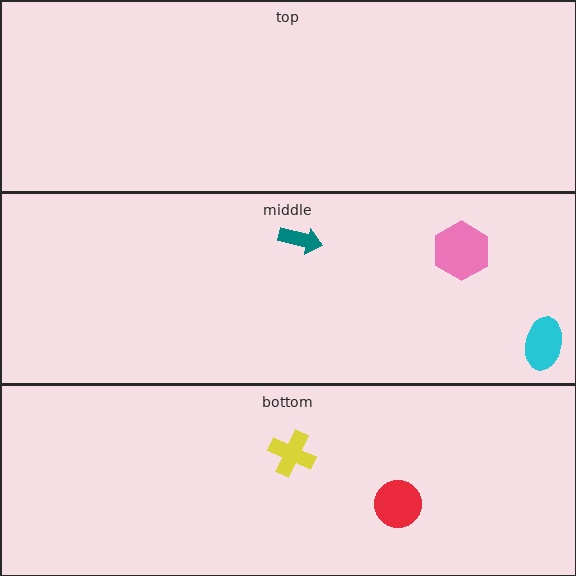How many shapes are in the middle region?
3.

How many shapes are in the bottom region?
2.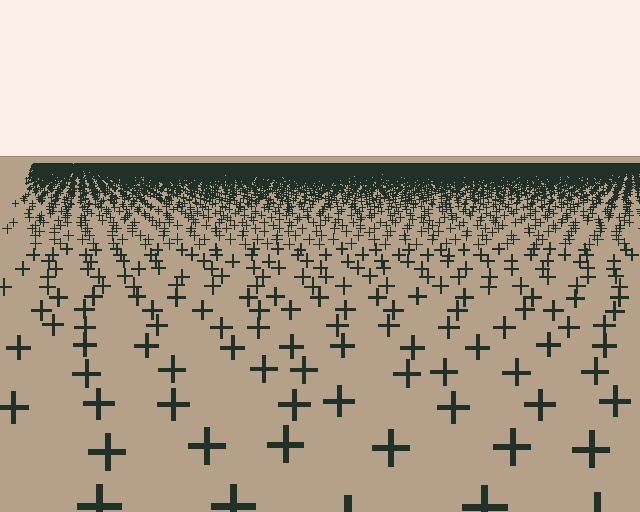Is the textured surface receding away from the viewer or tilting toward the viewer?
The surface is receding away from the viewer. Texture elements get smaller and denser toward the top.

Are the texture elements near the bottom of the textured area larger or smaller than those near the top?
Larger. Near the bottom, elements are closer to the viewer and appear at a bigger on-screen size.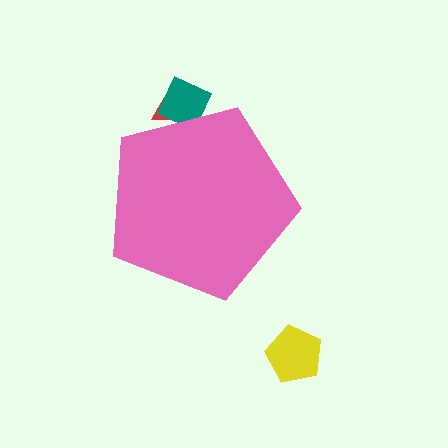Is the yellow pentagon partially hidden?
No, the yellow pentagon is fully visible.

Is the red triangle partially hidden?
Yes, the red triangle is partially hidden behind the pink pentagon.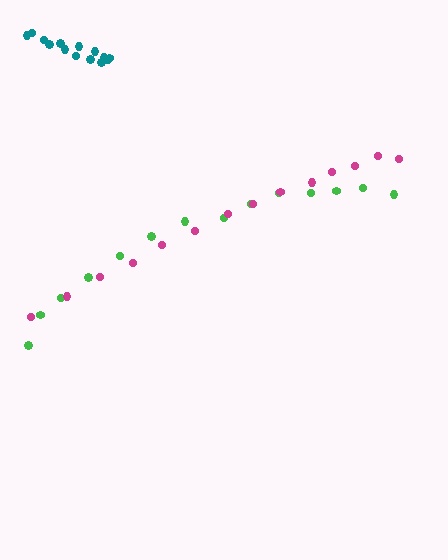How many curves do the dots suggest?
There are 3 distinct paths.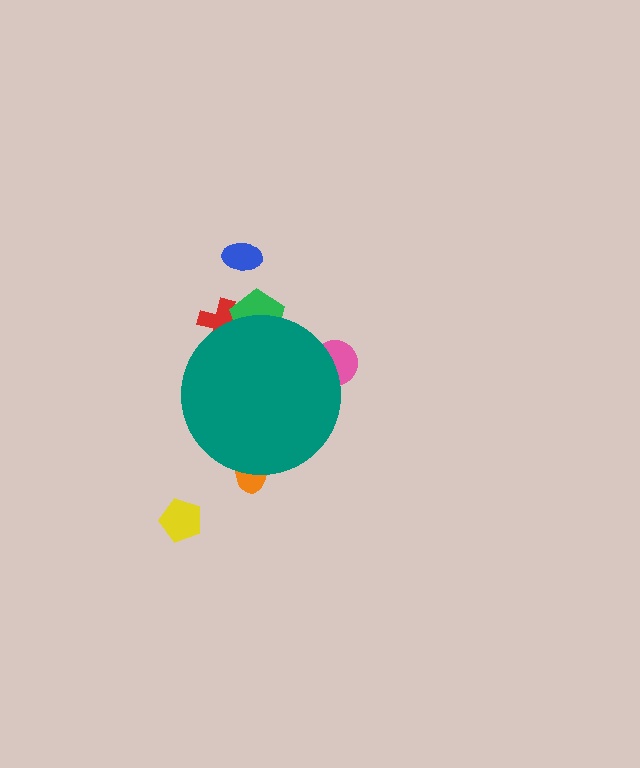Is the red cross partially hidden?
Yes, the red cross is partially hidden behind the teal circle.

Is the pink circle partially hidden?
Yes, the pink circle is partially hidden behind the teal circle.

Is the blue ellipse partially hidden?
No, the blue ellipse is fully visible.